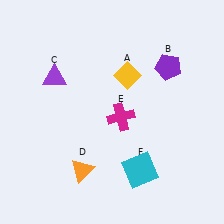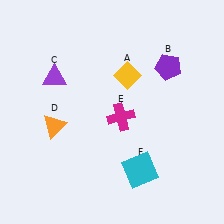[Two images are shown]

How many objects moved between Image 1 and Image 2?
1 object moved between the two images.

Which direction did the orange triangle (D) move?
The orange triangle (D) moved up.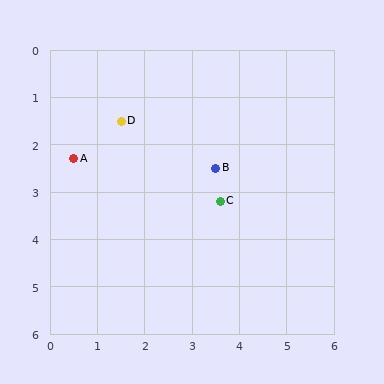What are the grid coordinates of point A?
Point A is at approximately (0.5, 2.3).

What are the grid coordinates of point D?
Point D is at approximately (1.5, 1.5).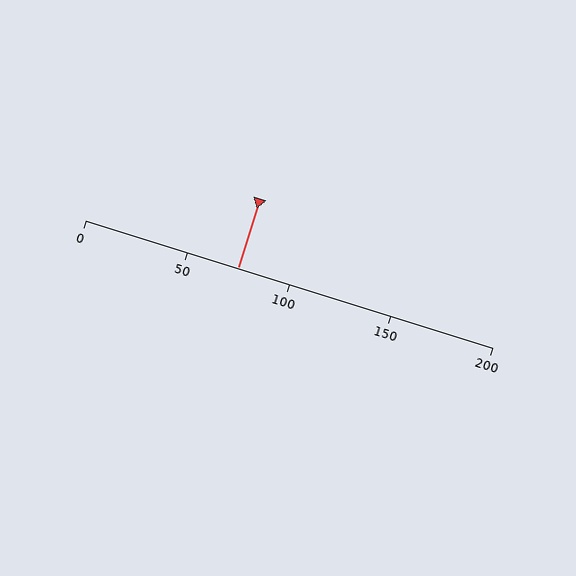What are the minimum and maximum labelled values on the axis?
The axis runs from 0 to 200.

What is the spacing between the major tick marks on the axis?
The major ticks are spaced 50 apart.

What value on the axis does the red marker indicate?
The marker indicates approximately 75.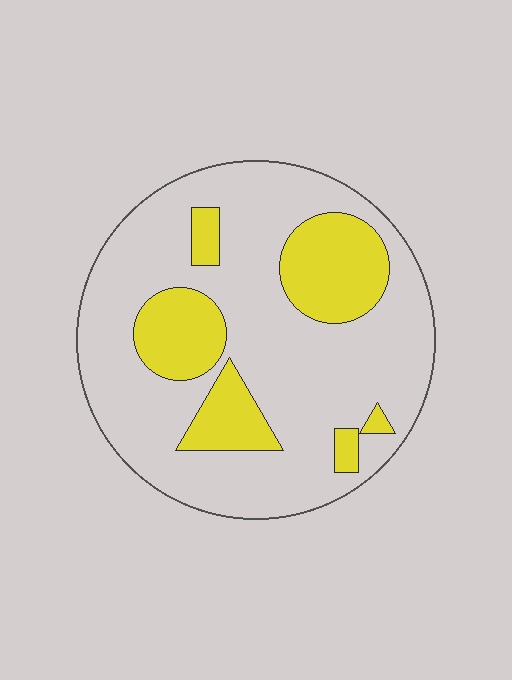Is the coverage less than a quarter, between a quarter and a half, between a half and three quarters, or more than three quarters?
Less than a quarter.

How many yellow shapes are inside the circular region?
6.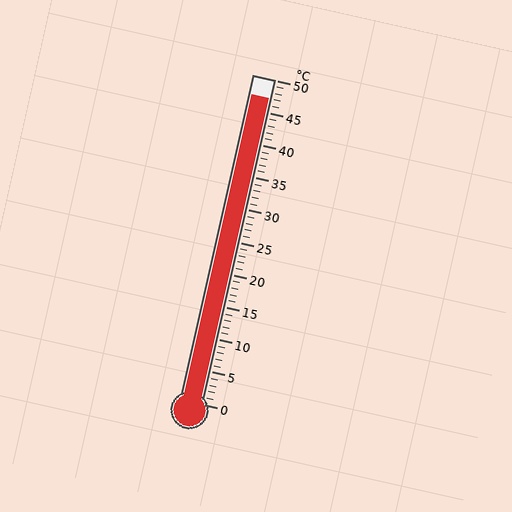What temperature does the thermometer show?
The thermometer shows approximately 47°C.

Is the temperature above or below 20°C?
The temperature is above 20°C.